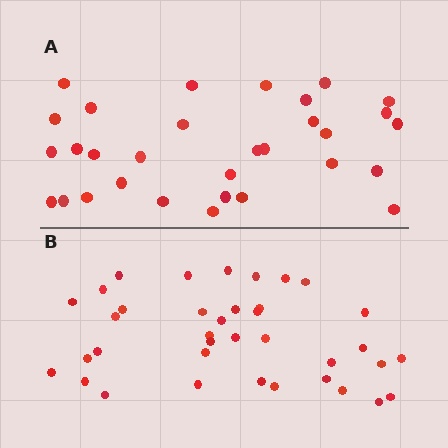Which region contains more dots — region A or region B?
Region B (the bottom region) has more dots.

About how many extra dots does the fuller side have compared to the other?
Region B has about 6 more dots than region A.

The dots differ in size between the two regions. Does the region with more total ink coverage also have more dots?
No. Region A has more total ink coverage because its dots are larger, but region B actually contains more individual dots. Total area can be misleading — the number of items is what matters here.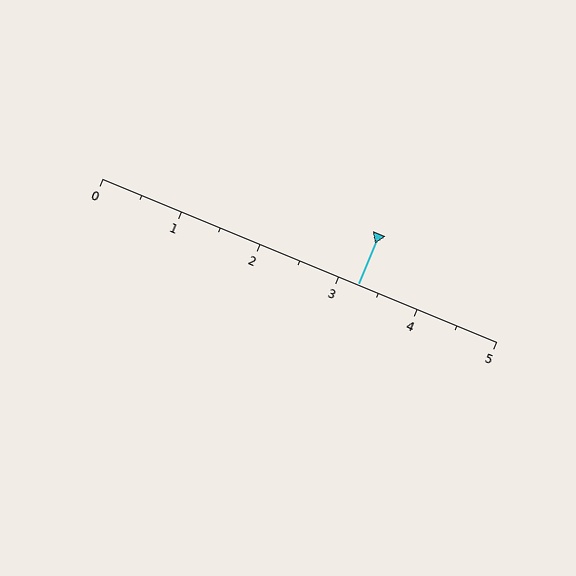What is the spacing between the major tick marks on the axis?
The major ticks are spaced 1 apart.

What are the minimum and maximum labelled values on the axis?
The axis runs from 0 to 5.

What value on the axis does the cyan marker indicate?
The marker indicates approximately 3.2.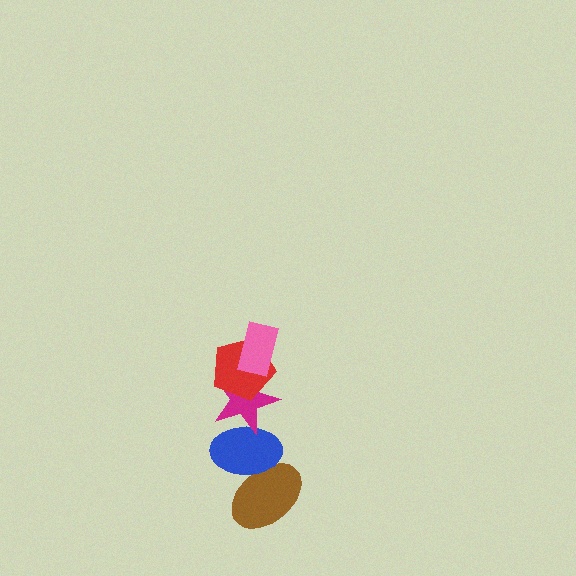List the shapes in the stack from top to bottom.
From top to bottom: the pink rectangle, the red pentagon, the magenta star, the blue ellipse, the brown ellipse.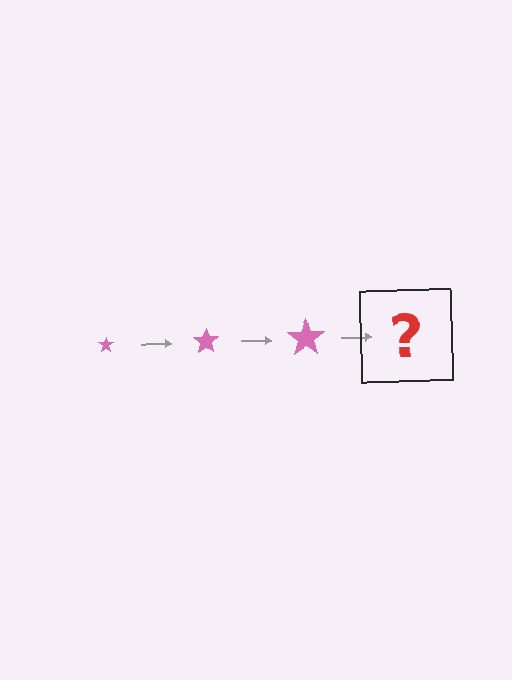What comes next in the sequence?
The next element should be a pink star, larger than the previous one.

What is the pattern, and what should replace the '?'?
The pattern is that the star gets progressively larger each step. The '?' should be a pink star, larger than the previous one.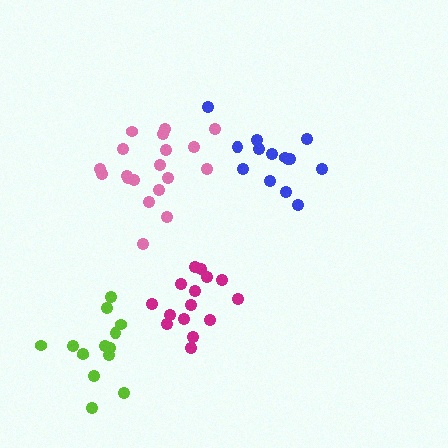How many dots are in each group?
Group 1: 15 dots, Group 2: 14 dots, Group 3: 19 dots, Group 4: 14 dots (62 total).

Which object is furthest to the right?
The blue cluster is rightmost.